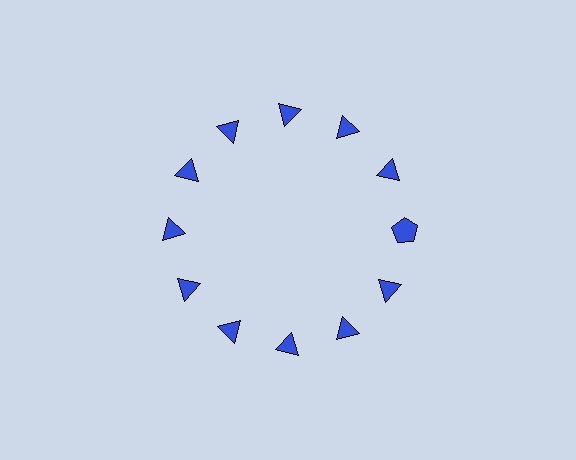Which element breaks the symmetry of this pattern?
The blue pentagon at roughly the 3 o'clock position breaks the symmetry. All other shapes are blue triangles.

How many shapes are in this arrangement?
There are 12 shapes arranged in a ring pattern.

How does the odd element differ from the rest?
It has a different shape: pentagon instead of triangle.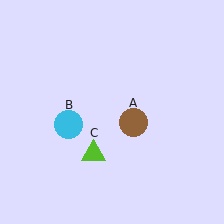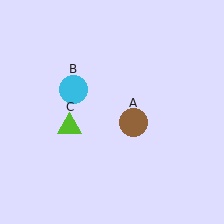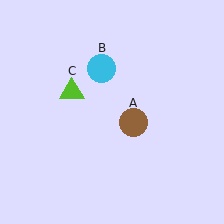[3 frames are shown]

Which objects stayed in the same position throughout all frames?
Brown circle (object A) remained stationary.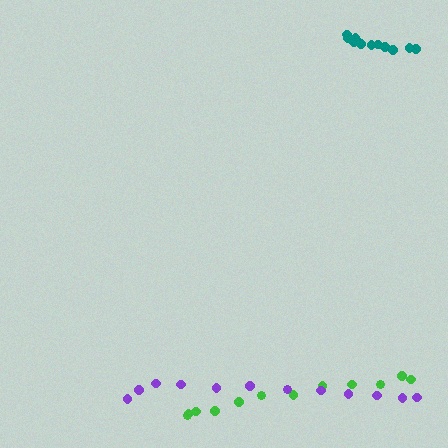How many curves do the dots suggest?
There are 3 distinct paths.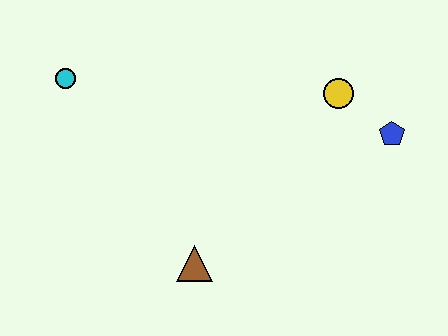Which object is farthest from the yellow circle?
The cyan circle is farthest from the yellow circle.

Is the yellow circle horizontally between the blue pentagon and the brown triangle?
Yes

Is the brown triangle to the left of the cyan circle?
No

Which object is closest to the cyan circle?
The brown triangle is closest to the cyan circle.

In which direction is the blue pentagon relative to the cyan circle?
The blue pentagon is to the right of the cyan circle.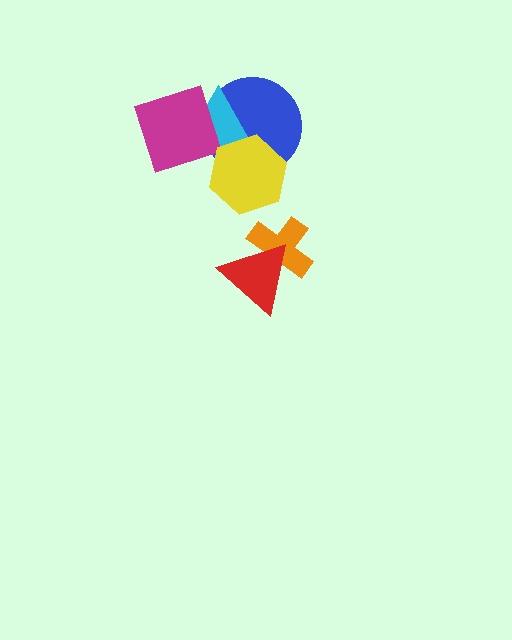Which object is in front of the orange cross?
The red triangle is in front of the orange cross.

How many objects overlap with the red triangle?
1 object overlaps with the red triangle.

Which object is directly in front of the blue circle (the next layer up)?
The cyan triangle is directly in front of the blue circle.